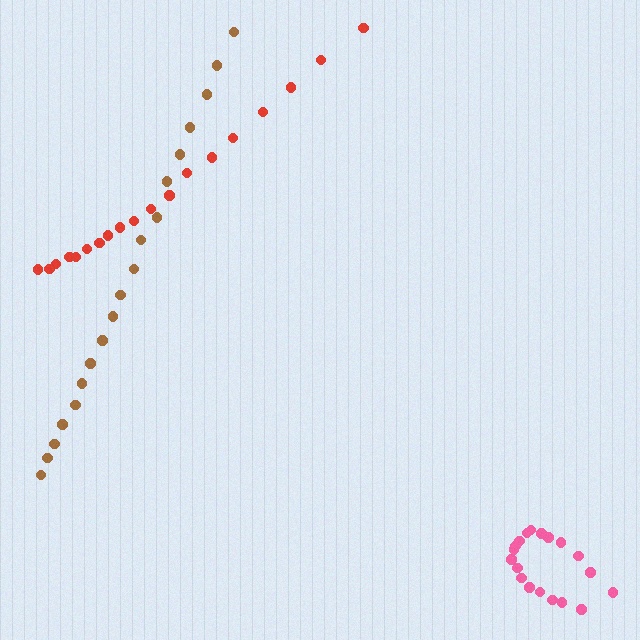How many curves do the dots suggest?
There are 3 distinct paths.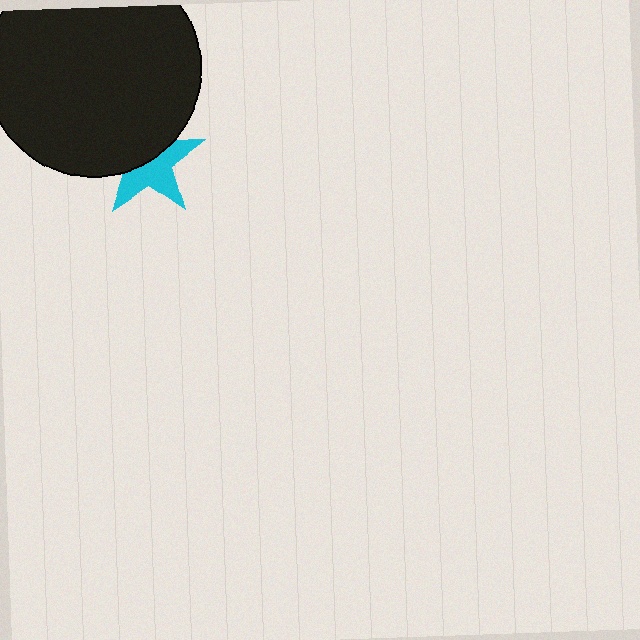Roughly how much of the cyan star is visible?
About half of it is visible (roughly 53%).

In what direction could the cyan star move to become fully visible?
The cyan star could move down. That would shift it out from behind the black circle entirely.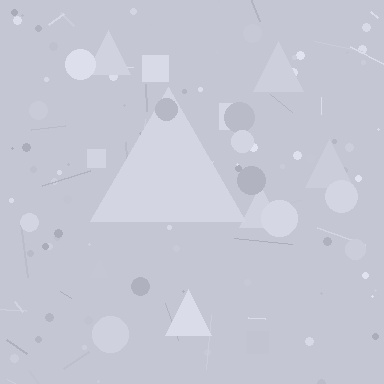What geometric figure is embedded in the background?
A triangle is embedded in the background.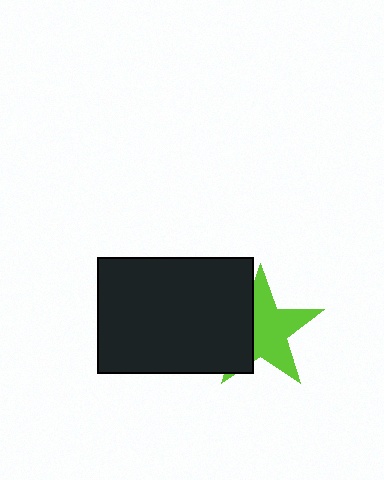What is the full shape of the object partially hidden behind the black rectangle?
The partially hidden object is a lime star.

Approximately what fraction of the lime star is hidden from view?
Roughly 37% of the lime star is hidden behind the black rectangle.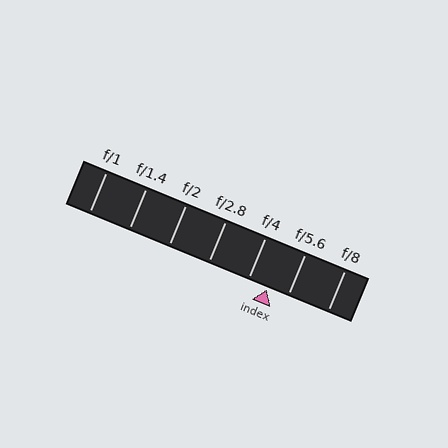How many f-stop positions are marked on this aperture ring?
There are 7 f-stop positions marked.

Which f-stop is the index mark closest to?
The index mark is closest to f/5.6.